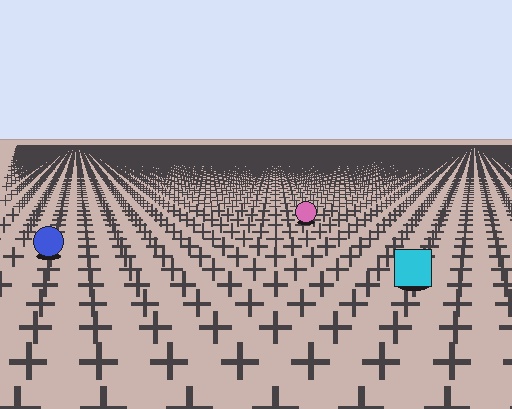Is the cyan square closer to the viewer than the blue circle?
Yes. The cyan square is closer — you can tell from the texture gradient: the ground texture is coarser near it.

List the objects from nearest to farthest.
From nearest to farthest: the cyan square, the blue circle, the pink circle.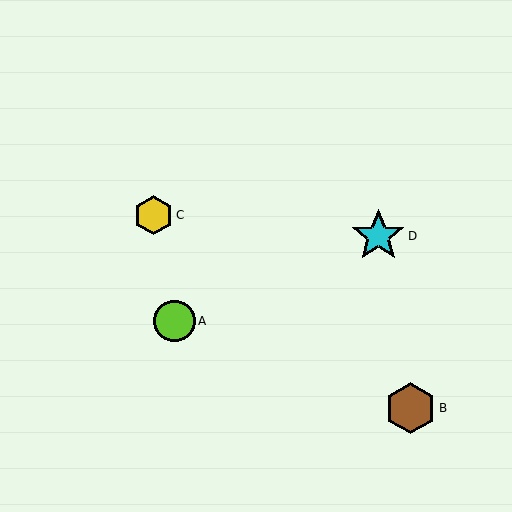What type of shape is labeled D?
Shape D is a cyan star.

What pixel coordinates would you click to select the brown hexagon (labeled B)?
Click at (411, 408) to select the brown hexagon B.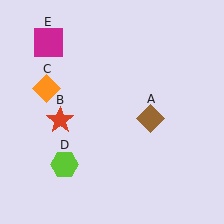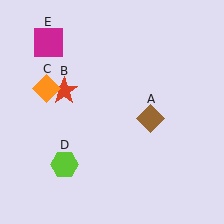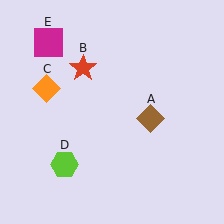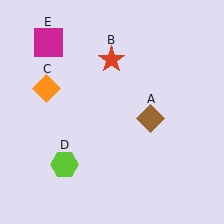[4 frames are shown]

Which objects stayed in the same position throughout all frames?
Brown diamond (object A) and orange diamond (object C) and lime hexagon (object D) and magenta square (object E) remained stationary.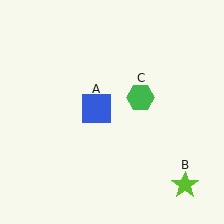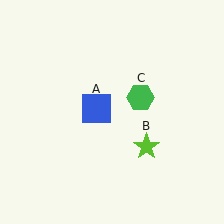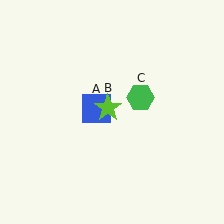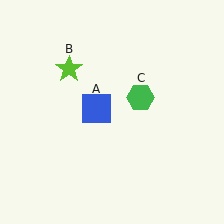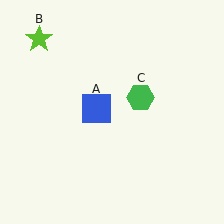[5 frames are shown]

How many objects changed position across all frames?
1 object changed position: lime star (object B).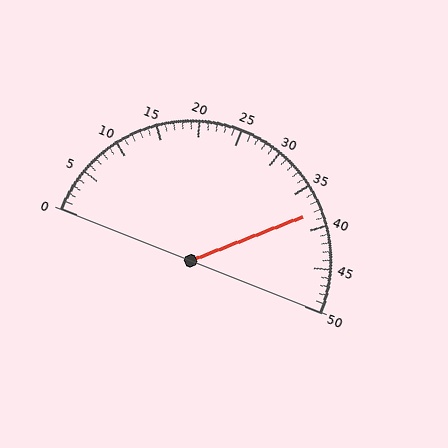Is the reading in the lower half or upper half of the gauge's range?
The reading is in the upper half of the range (0 to 50).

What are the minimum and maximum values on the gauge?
The gauge ranges from 0 to 50.